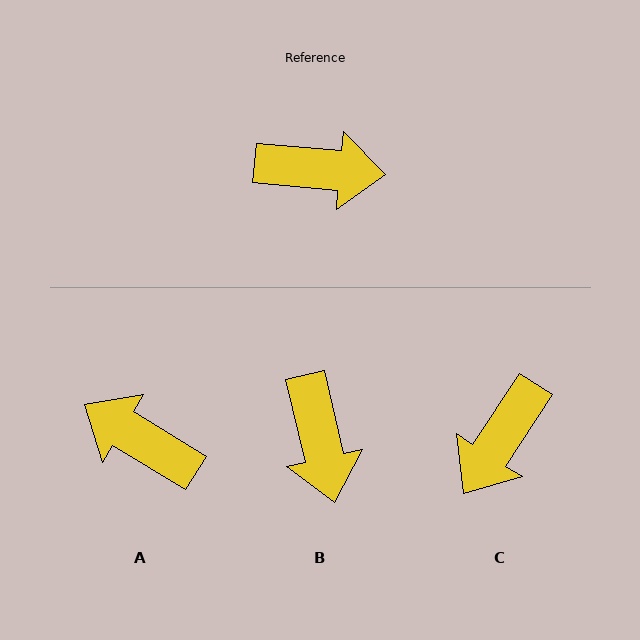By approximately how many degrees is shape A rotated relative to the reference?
Approximately 153 degrees counter-clockwise.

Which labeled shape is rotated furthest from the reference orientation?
A, about 153 degrees away.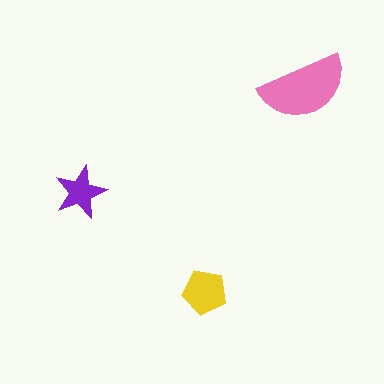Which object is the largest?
The pink semicircle.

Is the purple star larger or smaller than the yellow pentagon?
Smaller.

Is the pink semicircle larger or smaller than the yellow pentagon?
Larger.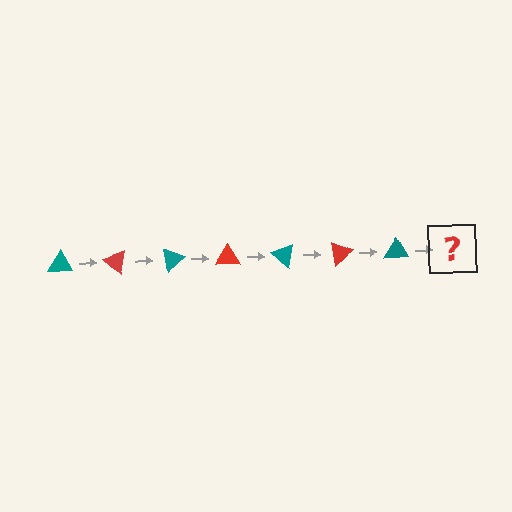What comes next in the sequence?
The next element should be a red triangle, rotated 280 degrees from the start.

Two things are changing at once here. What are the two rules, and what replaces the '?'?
The two rules are that it rotates 40 degrees each step and the color cycles through teal and red. The '?' should be a red triangle, rotated 280 degrees from the start.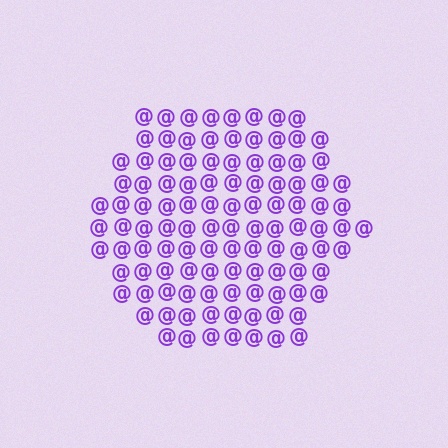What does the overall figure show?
The overall figure shows a hexagon.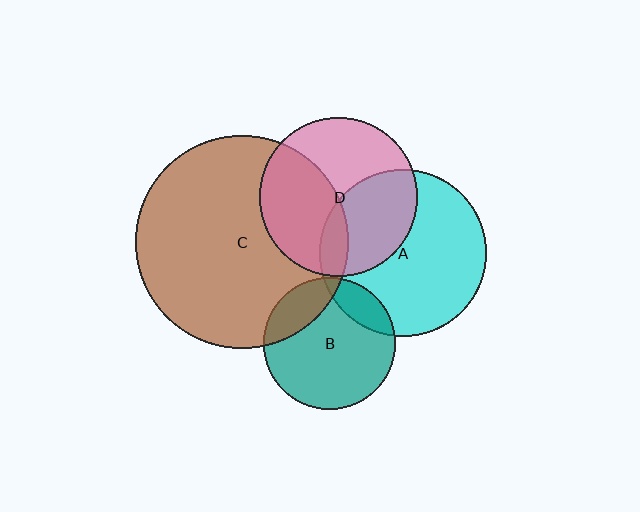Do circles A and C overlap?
Yes.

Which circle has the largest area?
Circle C (brown).